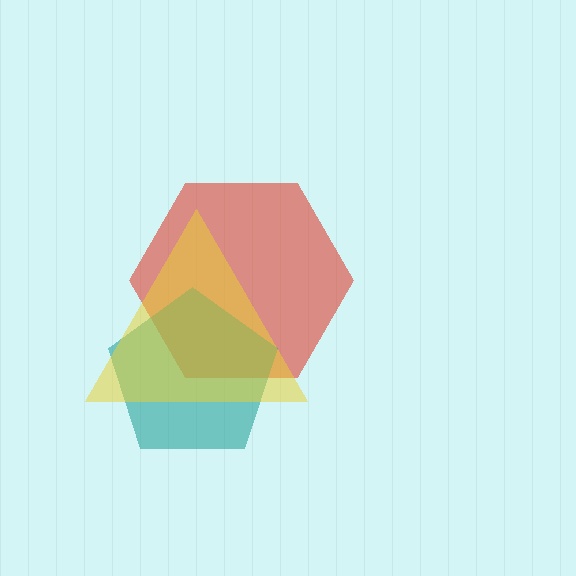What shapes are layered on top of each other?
The layered shapes are: a red hexagon, a teal pentagon, a yellow triangle.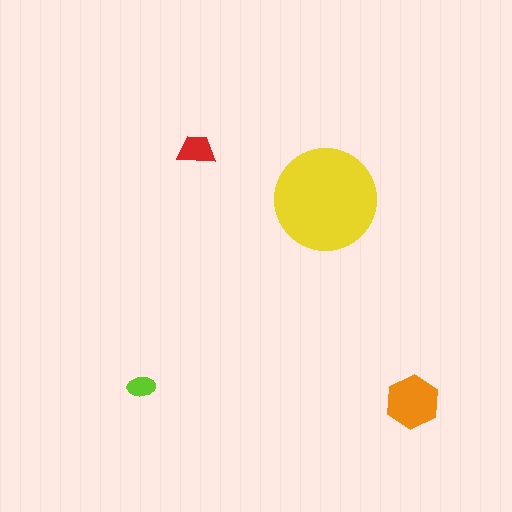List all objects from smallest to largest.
The lime ellipse, the red trapezoid, the orange hexagon, the yellow circle.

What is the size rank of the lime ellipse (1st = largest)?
4th.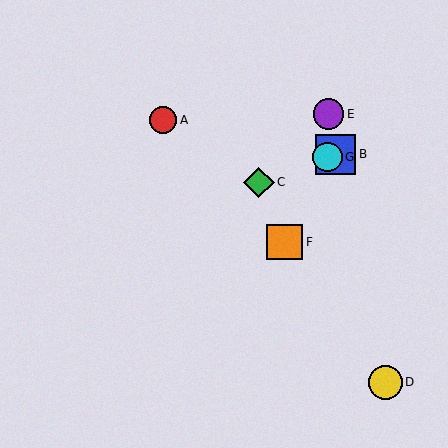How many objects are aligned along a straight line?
3 objects (B, C, G) are aligned along a straight line.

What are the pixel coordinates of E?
Object E is at (329, 114).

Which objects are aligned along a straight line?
Objects B, C, G are aligned along a straight line.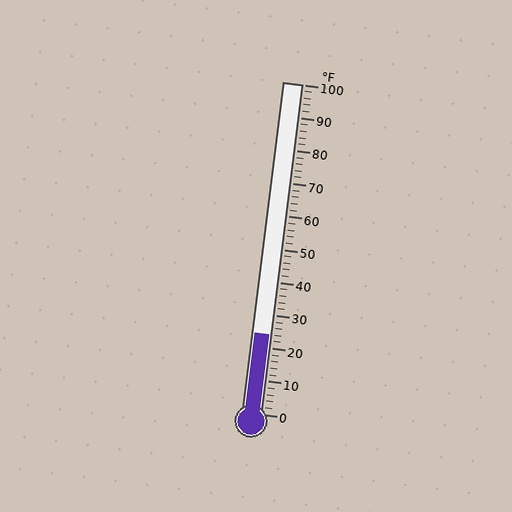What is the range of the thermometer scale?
The thermometer scale ranges from 0°F to 100°F.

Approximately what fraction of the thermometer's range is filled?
The thermometer is filled to approximately 25% of its range.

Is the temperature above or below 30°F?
The temperature is below 30°F.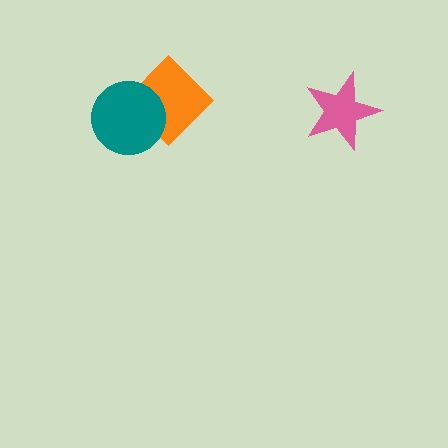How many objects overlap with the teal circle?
1 object overlaps with the teal circle.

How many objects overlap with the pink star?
0 objects overlap with the pink star.